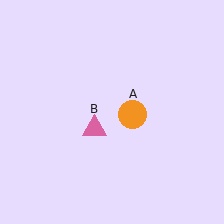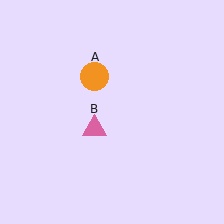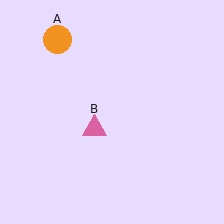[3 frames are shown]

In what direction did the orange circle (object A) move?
The orange circle (object A) moved up and to the left.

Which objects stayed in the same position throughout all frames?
Pink triangle (object B) remained stationary.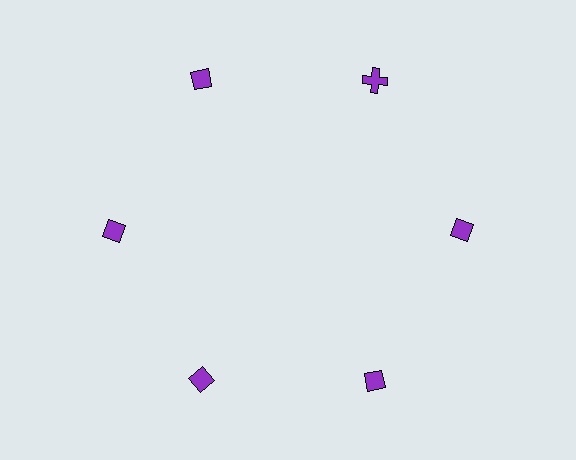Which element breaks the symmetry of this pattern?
The purple cross at roughly the 1 o'clock position breaks the symmetry. All other shapes are purple diamonds.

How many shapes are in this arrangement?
There are 6 shapes arranged in a ring pattern.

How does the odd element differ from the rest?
It has a different shape: cross instead of diamond.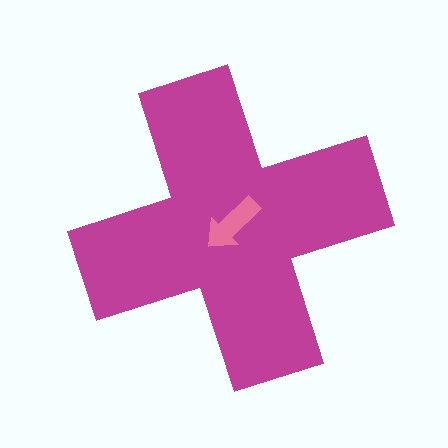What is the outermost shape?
The magenta cross.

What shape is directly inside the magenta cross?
The pink arrow.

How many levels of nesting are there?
2.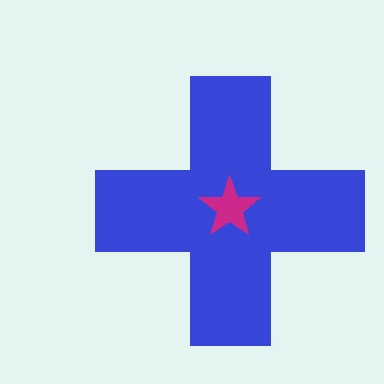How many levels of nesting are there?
2.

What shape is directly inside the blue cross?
The magenta star.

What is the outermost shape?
The blue cross.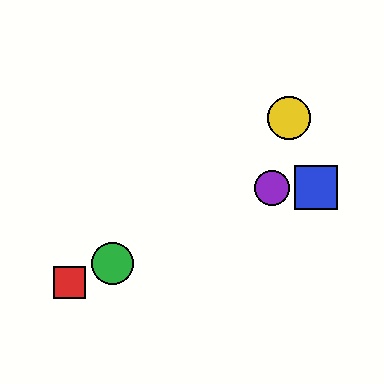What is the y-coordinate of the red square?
The red square is at y≈282.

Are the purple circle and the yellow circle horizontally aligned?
No, the purple circle is at y≈188 and the yellow circle is at y≈118.